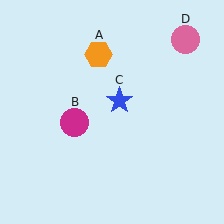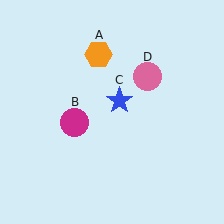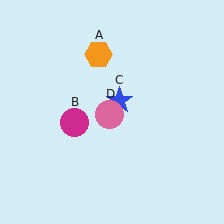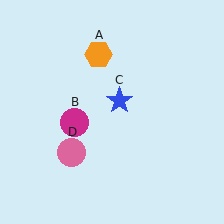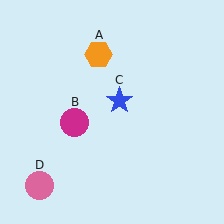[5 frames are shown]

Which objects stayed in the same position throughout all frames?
Orange hexagon (object A) and magenta circle (object B) and blue star (object C) remained stationary.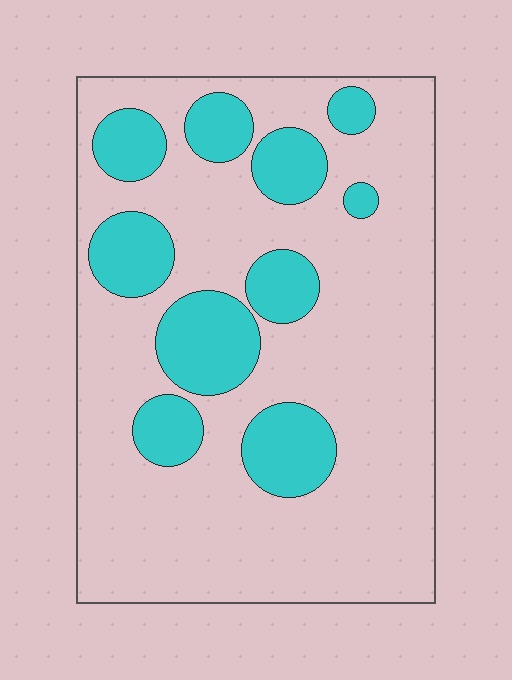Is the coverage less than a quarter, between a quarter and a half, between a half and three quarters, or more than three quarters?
Less than a quarter.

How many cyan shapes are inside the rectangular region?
10.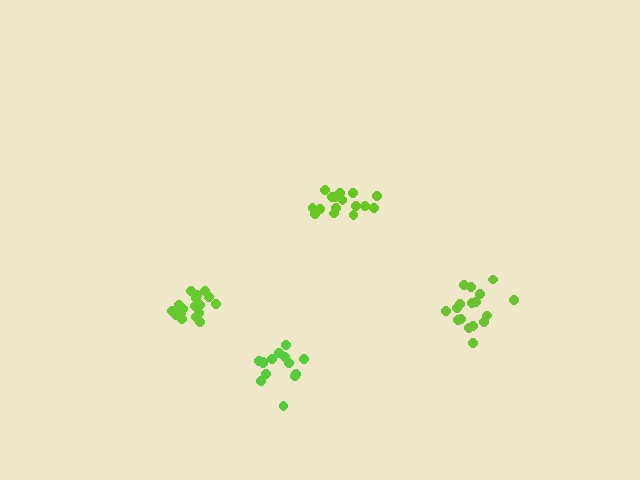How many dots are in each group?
Group 1: 14 dots, Group 2: 18 dots, Group 3: 16 dots, Group 4: 17 dots (65 total).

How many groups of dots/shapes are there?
There are 4 groups.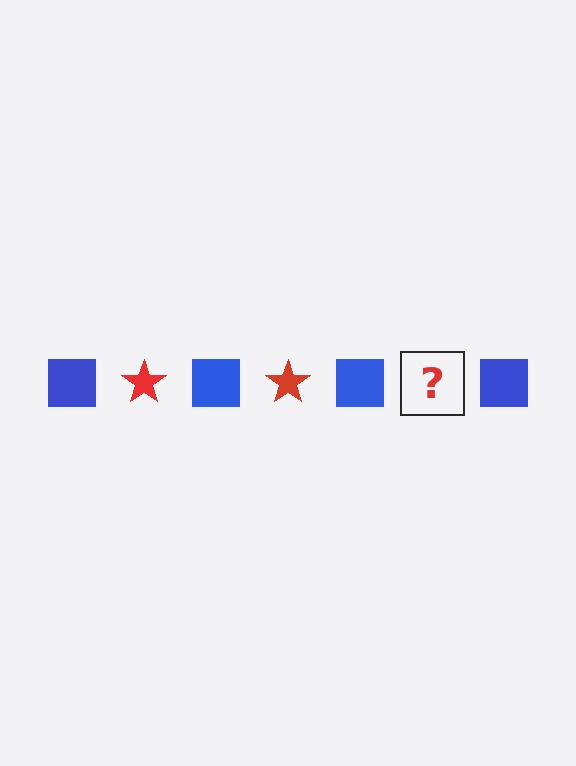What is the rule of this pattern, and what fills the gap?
The rule is that the pattern alternates between blue square and red star. The gap should be filled with a red star.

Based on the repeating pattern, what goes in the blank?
The blank should be a red star.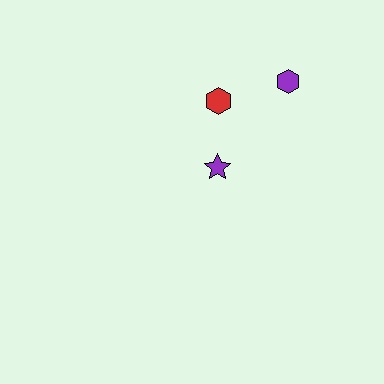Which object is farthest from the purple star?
The purple hexagon is farthest from the purple star.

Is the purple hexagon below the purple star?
No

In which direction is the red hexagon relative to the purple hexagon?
The red hexagon is to the left of the purple hexagon.